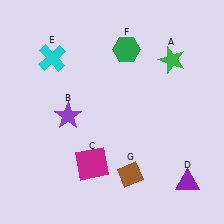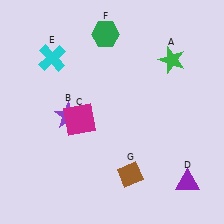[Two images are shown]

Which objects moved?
The objects that moved are: the magenta square (C), the green hexagon (F).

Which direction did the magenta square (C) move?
The magenta square (C) moved up.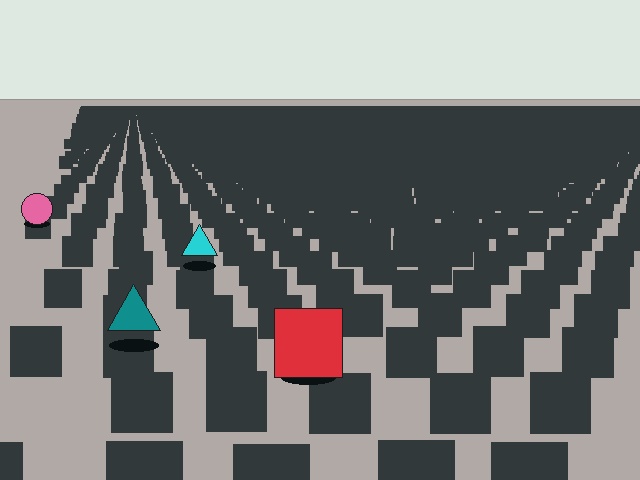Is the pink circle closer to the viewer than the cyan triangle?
No. The cyan triangle is closer — you can tell from the texture gradient: the ground texture is coarser near it.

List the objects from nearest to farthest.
From nearest to farthest: the red square, the teal triangle, the cyan triangle, the pink circle.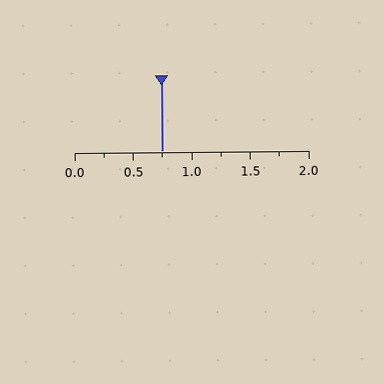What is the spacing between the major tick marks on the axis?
The major ticks are spaced 0.5 apart.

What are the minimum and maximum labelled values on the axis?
The axis runs from 0.0 to 2.0.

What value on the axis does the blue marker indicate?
The marker indicates approximately 0.75.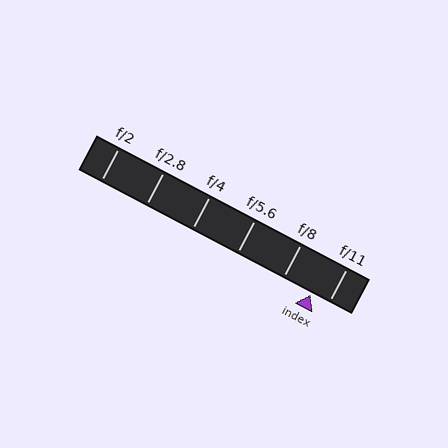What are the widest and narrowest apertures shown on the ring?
The widest aperture shown is f/2 and the narrowest is f/11.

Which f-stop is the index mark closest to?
The index mark is closest to f/11.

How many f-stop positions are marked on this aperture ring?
There are 6 f-stop positions marked.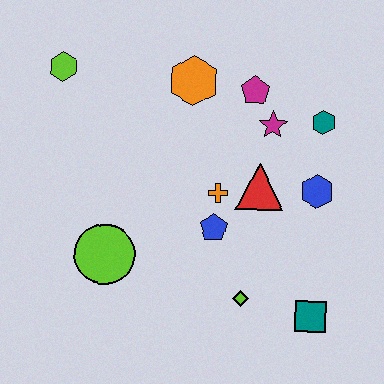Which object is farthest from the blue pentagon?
The lime hexagon is farthest from the blue pentagon.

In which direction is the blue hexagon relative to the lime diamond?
The blue hexagon is above the lime diamond.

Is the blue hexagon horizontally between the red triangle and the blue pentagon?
No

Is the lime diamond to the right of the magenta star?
No